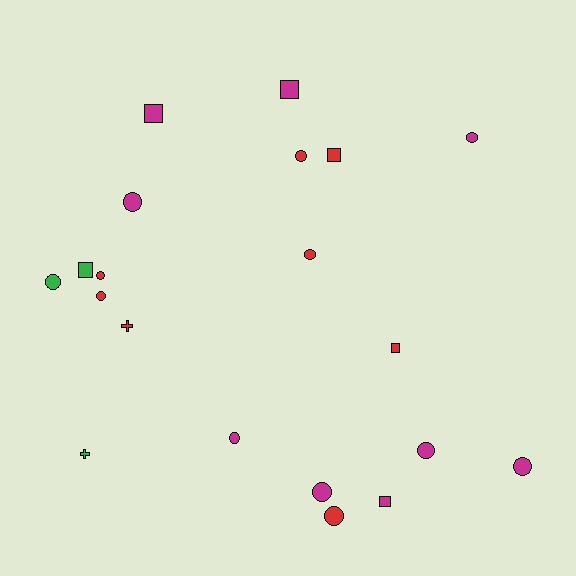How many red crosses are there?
There is 1 red cross.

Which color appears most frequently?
Magenta, with 9 objects.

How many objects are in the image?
There are 20 objects.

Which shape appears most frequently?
Circle, with 12 objects.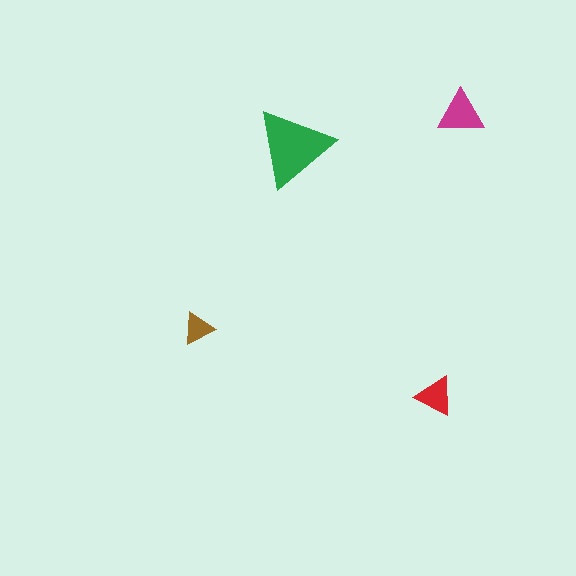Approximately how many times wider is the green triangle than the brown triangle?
About 2.5 times wider.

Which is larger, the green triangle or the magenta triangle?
The green one.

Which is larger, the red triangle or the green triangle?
The green one.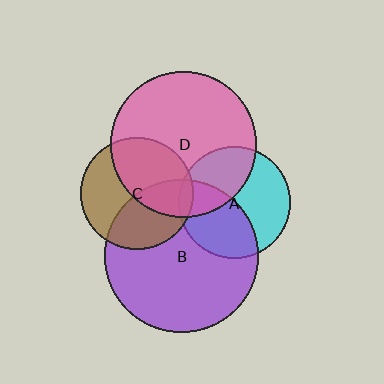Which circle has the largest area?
Circle B (purple).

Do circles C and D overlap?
Yes.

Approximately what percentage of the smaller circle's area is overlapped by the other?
Approximately 45%.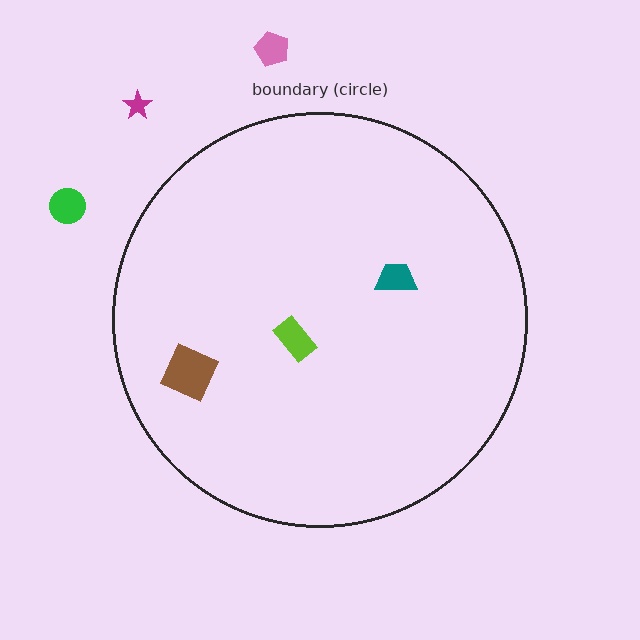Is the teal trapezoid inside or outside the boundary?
Inside.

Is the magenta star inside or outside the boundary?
Outside.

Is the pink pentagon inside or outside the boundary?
Outside.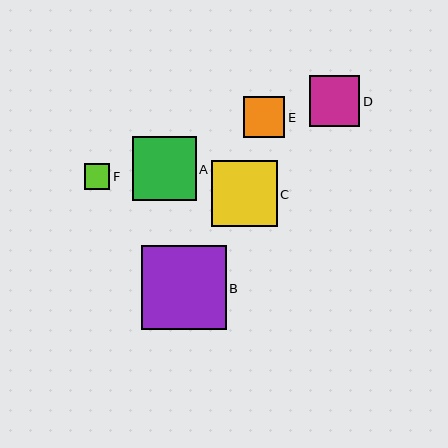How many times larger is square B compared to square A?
Square B is approximately 1.3 times the size of square A.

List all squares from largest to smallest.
From largest to smallest: B, C, A, D, E, F.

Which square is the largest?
Square B is the largest with a size of approximately 84 pixels.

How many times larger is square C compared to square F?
Square C is approximately 2.6 times the size of square F.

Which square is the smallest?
Square F is the smallest with a size of approximately 25 pixels.